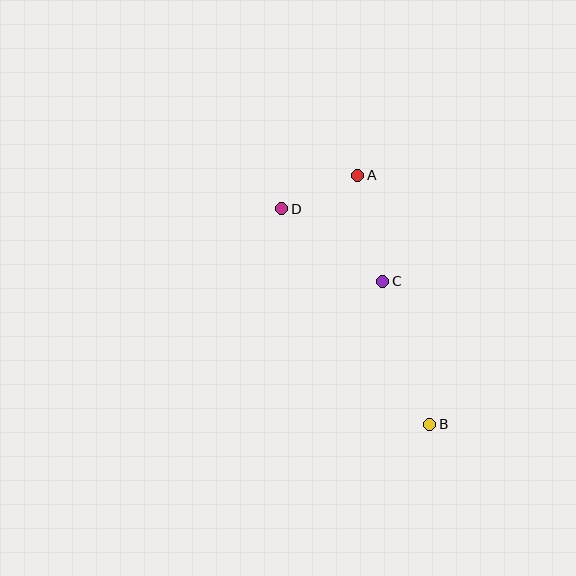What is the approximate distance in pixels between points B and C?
The distance between B and C is approximately 151 pixels.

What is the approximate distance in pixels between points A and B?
The distance between A and B is approximately 259 pixels.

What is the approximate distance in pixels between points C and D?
The distance between C and D is approximately 124 pixels.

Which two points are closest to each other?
Points A and D are closest to each other.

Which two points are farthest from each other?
Points B and D are farthest from each other.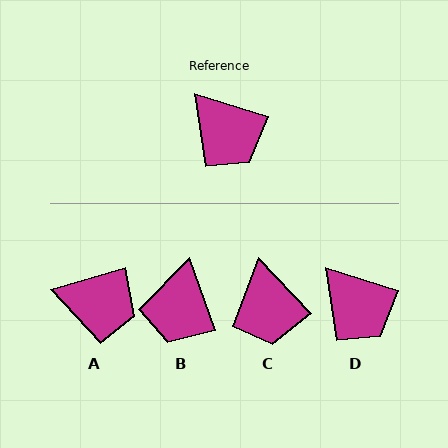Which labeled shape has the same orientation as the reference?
D.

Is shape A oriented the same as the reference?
No, it is off by about 33 degrees.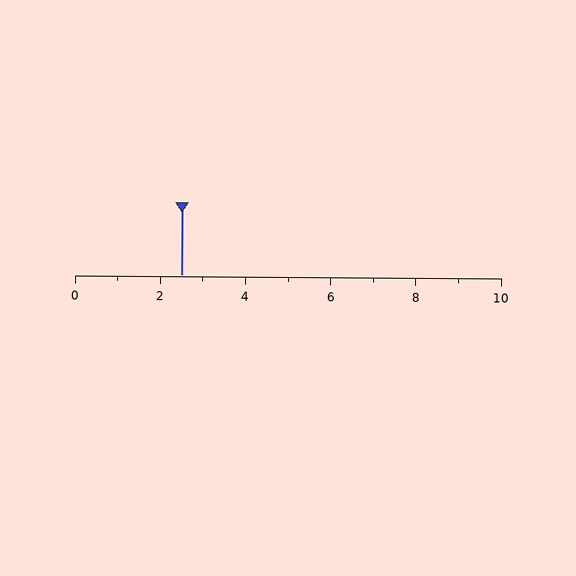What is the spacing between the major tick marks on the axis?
The major ticks are spaced 2 apart.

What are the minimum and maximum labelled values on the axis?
The axis runs from 0 to 10.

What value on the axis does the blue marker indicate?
The marker indicates approximately 2.5.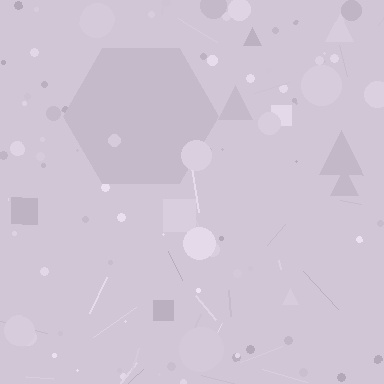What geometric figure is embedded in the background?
A hexagon is embedded in the background.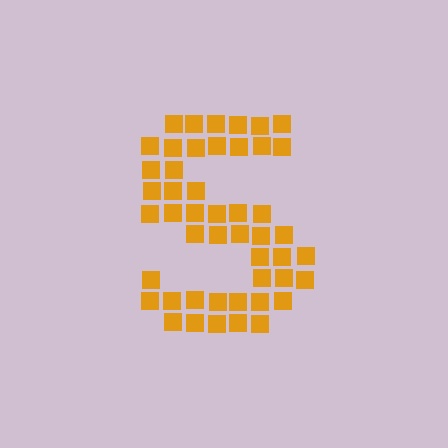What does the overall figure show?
The overall figure shows the letter S.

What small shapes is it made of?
It is made of small squares.